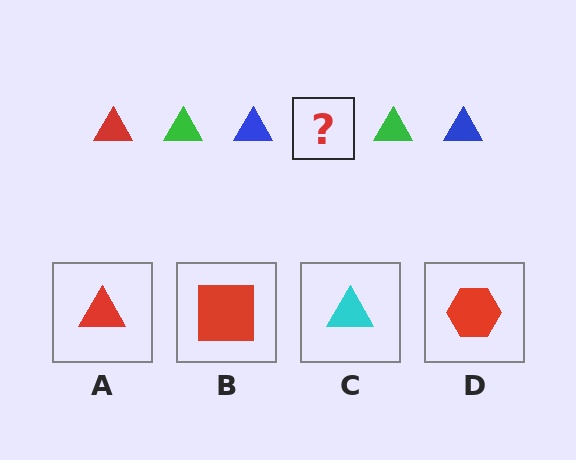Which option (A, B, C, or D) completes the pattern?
A.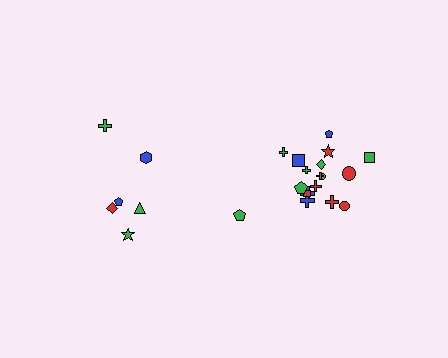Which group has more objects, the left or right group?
The right group.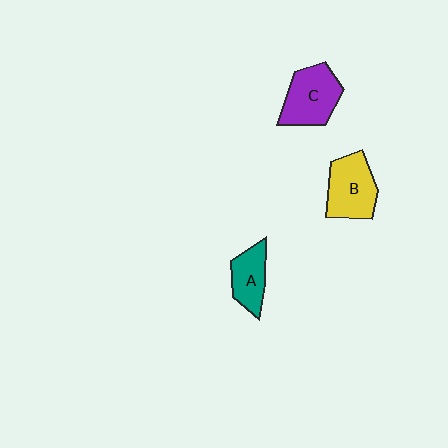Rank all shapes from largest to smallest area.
From largest to smallest: C (purple), B (yellow), A (teal).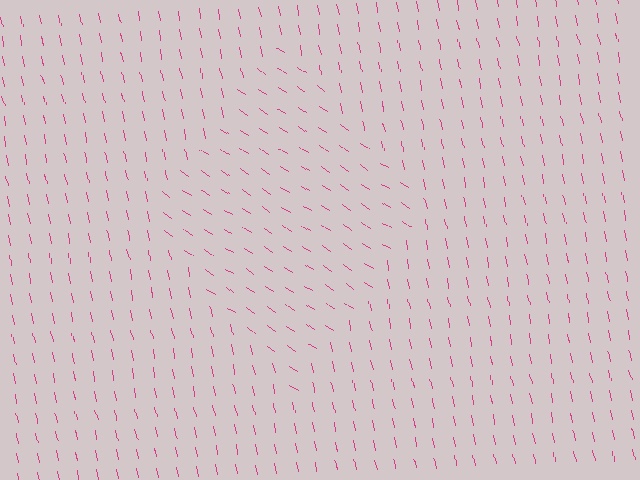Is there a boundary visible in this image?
Yes, there is a texture boundary formed by a change in line orientation.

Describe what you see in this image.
The image is filled with small magenta line segments. A diamond region in the image has lines oriented differently from the surrounding lines, creating a visible texture boundary.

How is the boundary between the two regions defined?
The boundary is defined purely by a change in line orientation (approximately 45 degrees difference). All lines are the same color and thickness.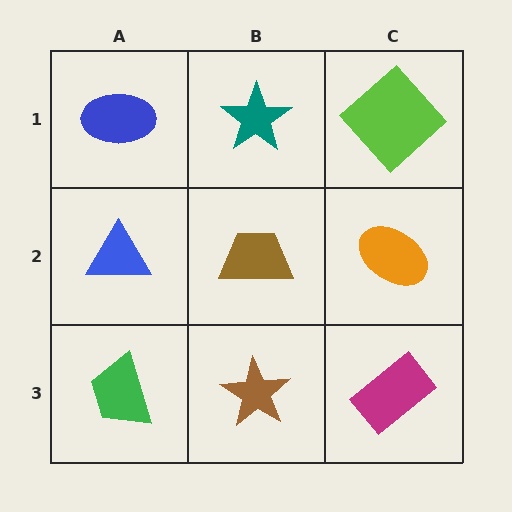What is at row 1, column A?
A blue ellipse.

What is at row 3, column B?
A brown star.